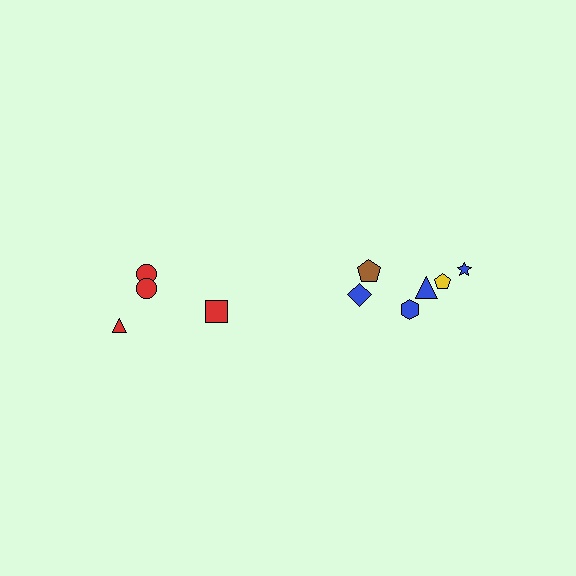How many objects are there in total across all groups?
There are 10 objects.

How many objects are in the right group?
There are 6 objects.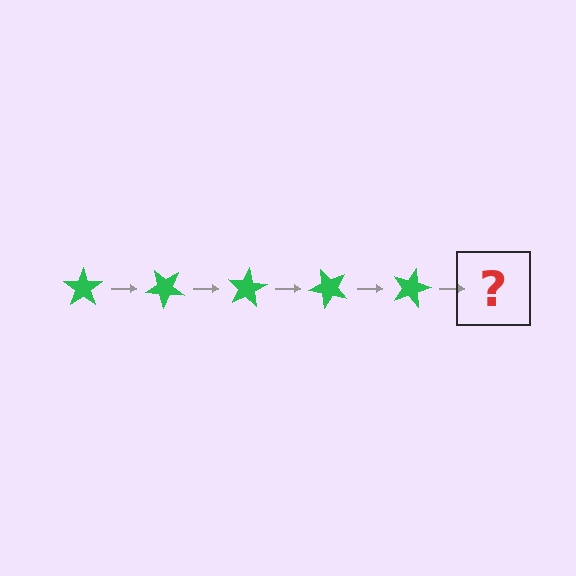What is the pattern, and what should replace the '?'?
The pattern is that the star rotates 40 degrees each step. The '?' should be a green star rotated 200 degrees.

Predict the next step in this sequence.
The next step is a green star rotated 200 degrees.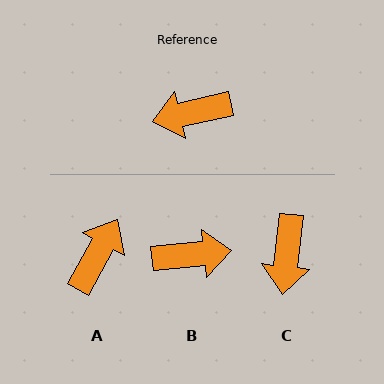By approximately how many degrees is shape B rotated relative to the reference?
Approximately 174 degrees counter-clockwise.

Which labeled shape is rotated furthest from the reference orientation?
B, about 174 degrees away.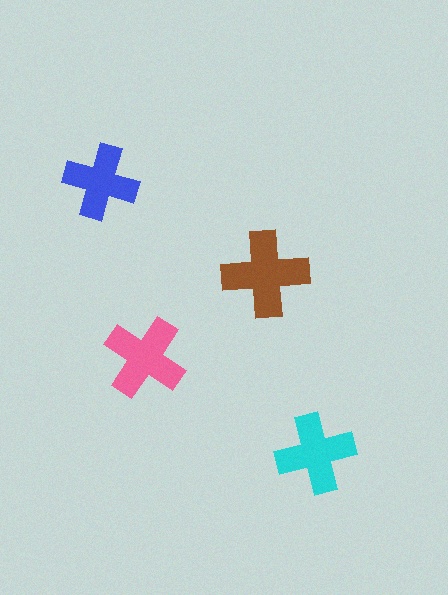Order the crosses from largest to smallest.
the brown one, the pink one, the cyan one, the blue one.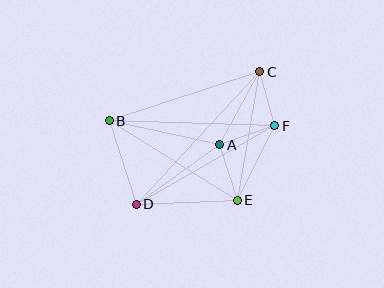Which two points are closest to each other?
Points C and F are closest to each other.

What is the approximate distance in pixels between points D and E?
The distance between D and E is approximately 101 pixels.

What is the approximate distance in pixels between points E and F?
The distance between E and F is approximately 83 pixels.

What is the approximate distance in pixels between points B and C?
The distance between B and C is approximately 158 pixels.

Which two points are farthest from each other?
Points C and D are farthest from each other.